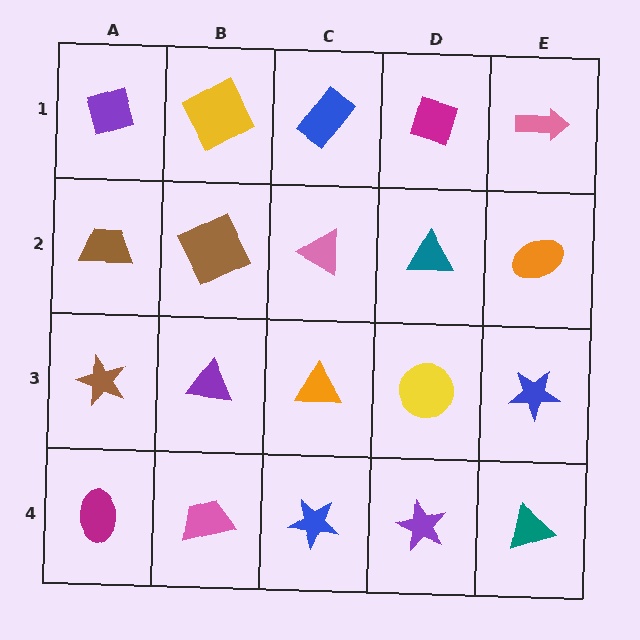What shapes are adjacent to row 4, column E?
A blue star (row 3, column E), a purple star (row 4, column D).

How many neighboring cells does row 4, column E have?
2.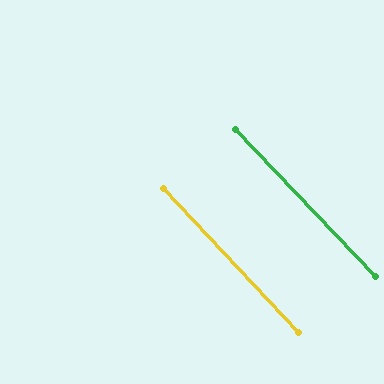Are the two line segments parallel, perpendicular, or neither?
Parallel — their directions differ by only 0.3°.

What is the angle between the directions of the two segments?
Approximately 0 degrees.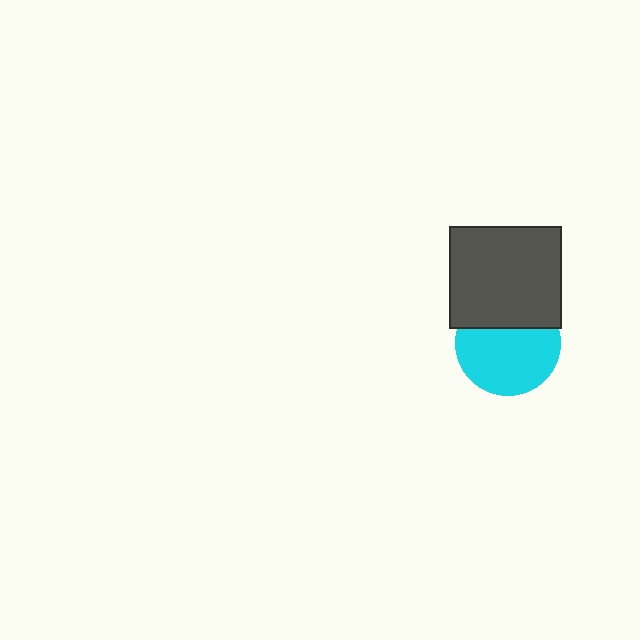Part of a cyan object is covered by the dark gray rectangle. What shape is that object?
It is a circle.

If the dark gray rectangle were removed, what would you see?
You would see the complete cyan circle.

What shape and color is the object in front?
The object in front is a dark gray rectangle.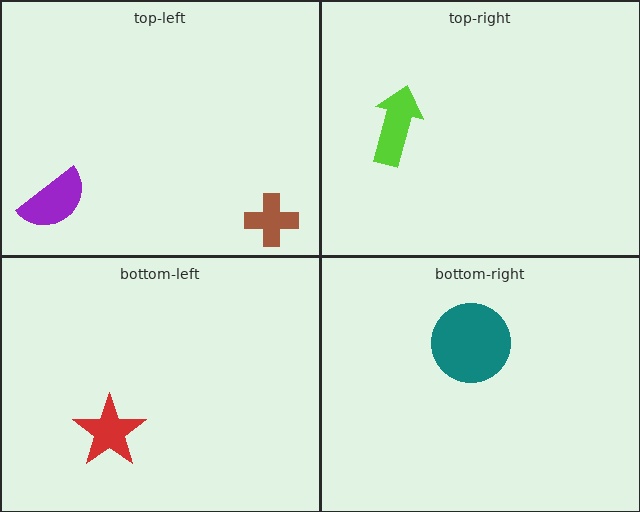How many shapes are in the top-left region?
2.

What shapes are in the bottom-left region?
The red star.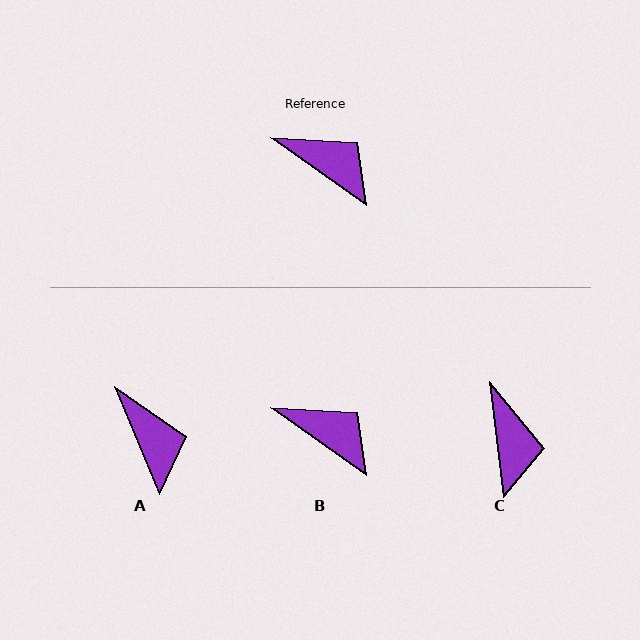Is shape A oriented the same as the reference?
No, it is off by about 32 degrees.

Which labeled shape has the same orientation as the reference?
B.